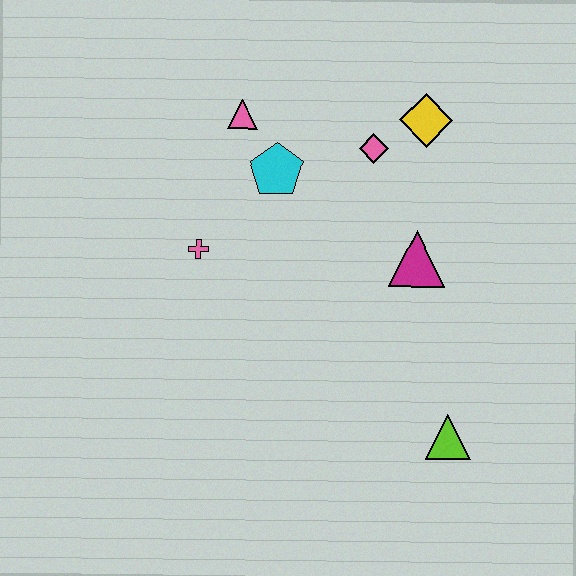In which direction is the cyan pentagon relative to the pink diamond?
The cyan pentagon is to the left of the pink diamond.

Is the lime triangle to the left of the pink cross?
No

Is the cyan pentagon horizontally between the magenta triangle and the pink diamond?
No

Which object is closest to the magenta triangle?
The pink diamond is closest to the magenta triangle.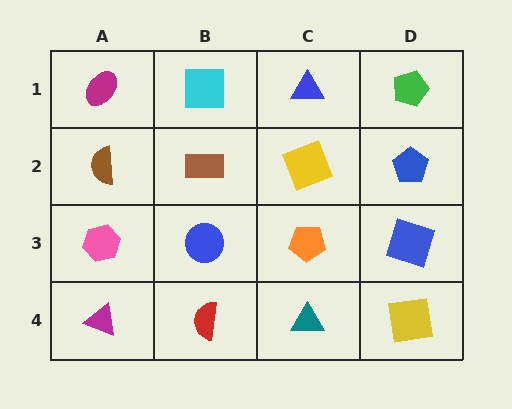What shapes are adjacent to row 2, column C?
A blue triangle (row 1, column C), an orange pentagon (row 3, column C), a brown rectangle (row 2, column B), a blue pentagon (row 2, column D).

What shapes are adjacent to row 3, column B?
A brown rectangle (row 2, column B), a red semicircle (row 4, column B), a pink hexagon (row 3, column A), an orange pentagon (row 3, column C).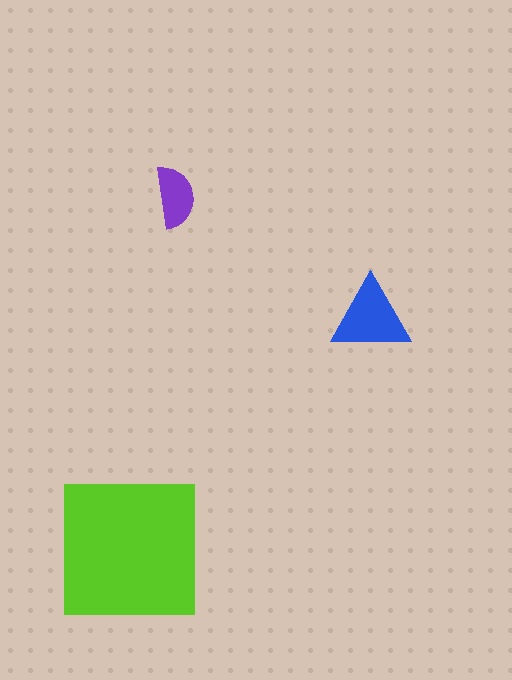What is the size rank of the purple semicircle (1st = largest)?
3rd.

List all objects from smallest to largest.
The purple semicircle, the blue triangle, the lime square.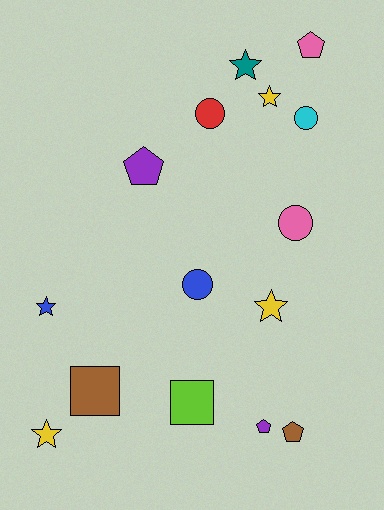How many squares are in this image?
There are 2 squares.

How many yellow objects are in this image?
There are 3 yellow objects.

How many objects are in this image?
There are 15 objects.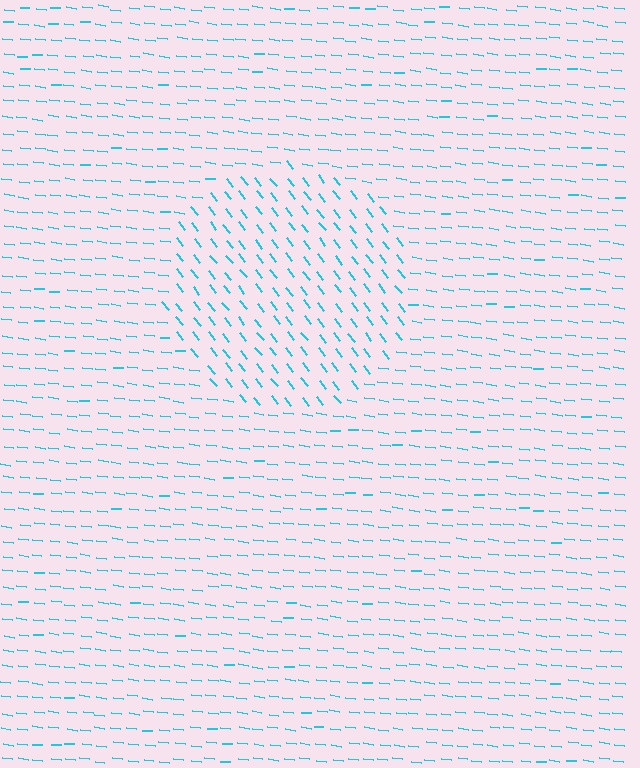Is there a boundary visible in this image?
Yes, there is a texture boundary formed by a change in line orientation.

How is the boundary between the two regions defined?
The boundary is defined purely by a change in line orientation (approximately 45 degrees difference). All lines are the same color and thickness.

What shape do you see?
I see a circle.